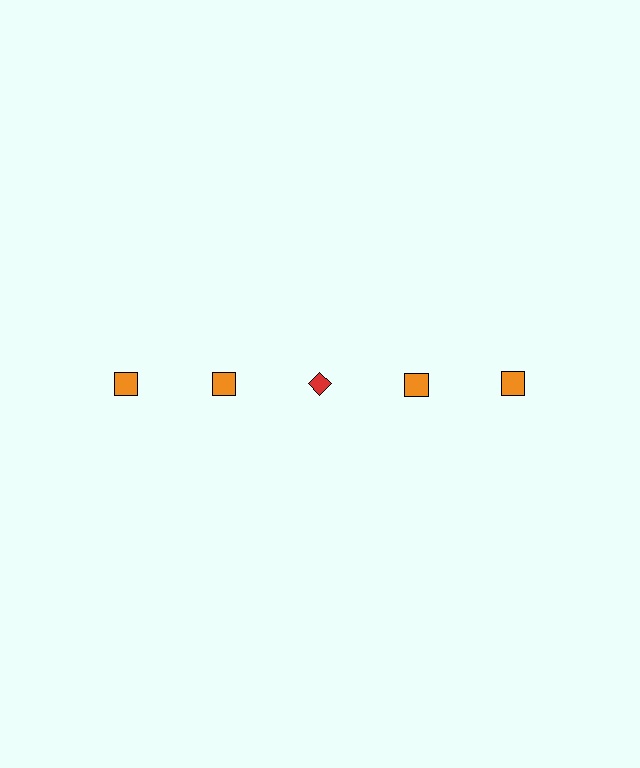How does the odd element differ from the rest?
It differs in both color (red instead of orange) and shape (diamond instead of square).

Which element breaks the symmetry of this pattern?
The red diamond in the top row, center column breaks the symmetry. All other shapes are orange squares.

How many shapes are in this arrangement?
There are 5 shapes arranged in a grid pattern.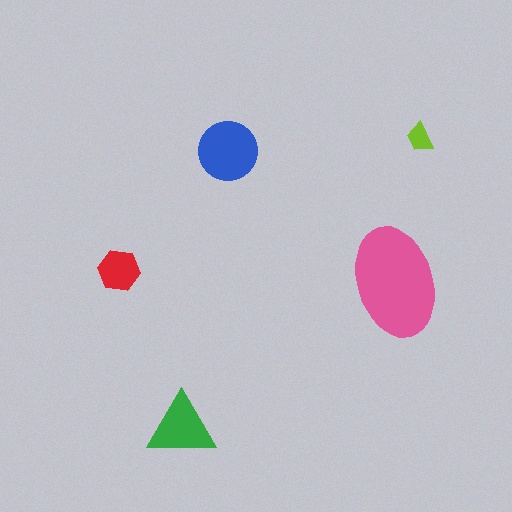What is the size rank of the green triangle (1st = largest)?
3rd.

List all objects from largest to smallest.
The pink ellipse, the blue circle, the green triangle, the red hexagon, the lime trapezoid.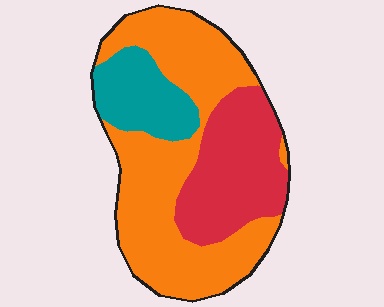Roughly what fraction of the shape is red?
Red takes up about one quarter (1/4) of the shape.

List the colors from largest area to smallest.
From largest to smallest: orange, red, teal.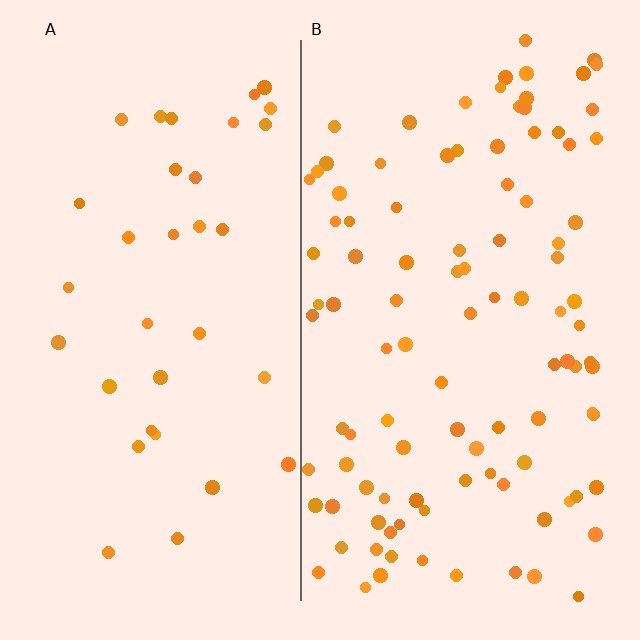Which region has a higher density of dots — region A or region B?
B (the right).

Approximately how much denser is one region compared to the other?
Approximately 3.1× — region B over region A.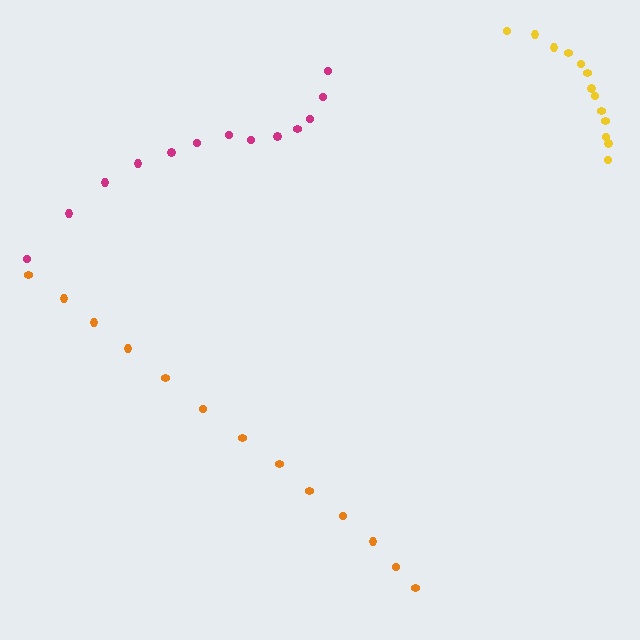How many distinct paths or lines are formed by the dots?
There are 3 distinct paths.